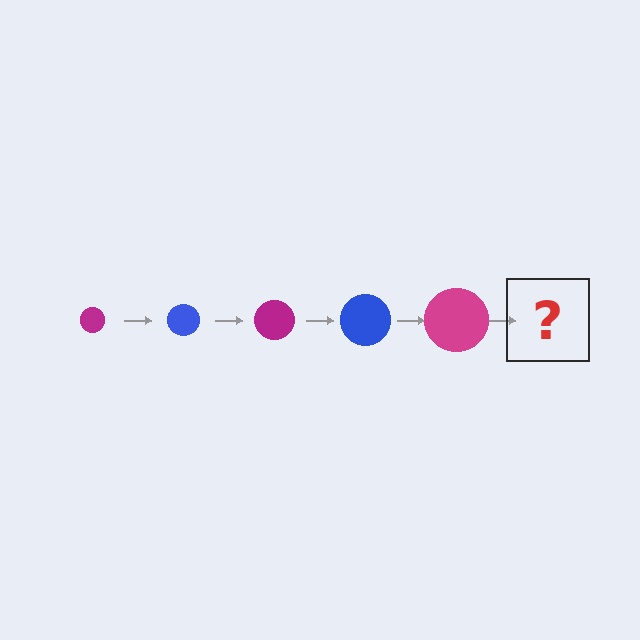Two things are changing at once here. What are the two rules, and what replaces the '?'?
The two rules are that the circle grows larger each step and the color cycles through magenta and blue. The '?' should be a blue circle, larger than the previous one.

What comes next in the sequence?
The next element should be a blue circle, larger than the previous one.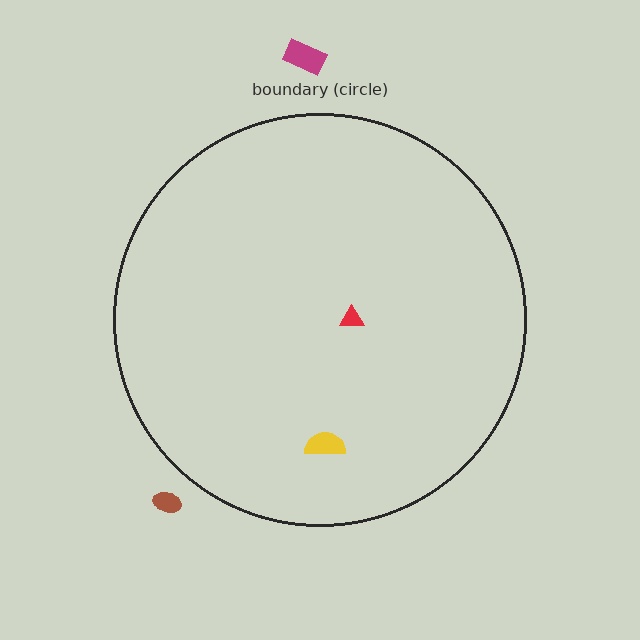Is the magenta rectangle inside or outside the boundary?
Outside.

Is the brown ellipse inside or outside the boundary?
Outside.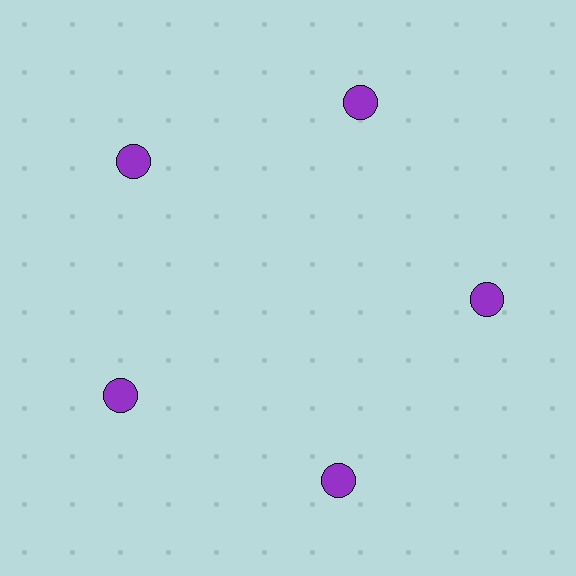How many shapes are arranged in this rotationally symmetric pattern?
There are 5 shapes, arranged in 5 groups of 1.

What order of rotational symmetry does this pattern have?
This pattern has 5-fold rotational symmetry.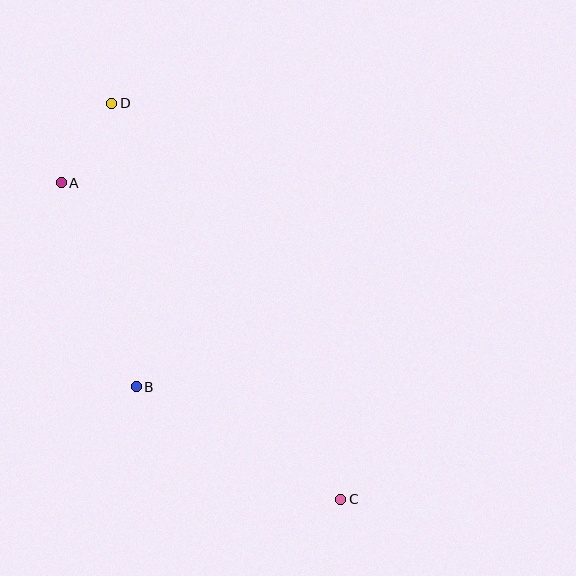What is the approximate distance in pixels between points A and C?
The distance between A and C is approximately 422 pixels.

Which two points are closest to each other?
Points A and D are closest to each other.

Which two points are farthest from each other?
Points C and D are farthest from each other.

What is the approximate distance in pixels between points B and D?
The distance between B and D is approximately 284 pixels.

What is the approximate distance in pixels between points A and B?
The distance between A and B is approximately 217 pixels.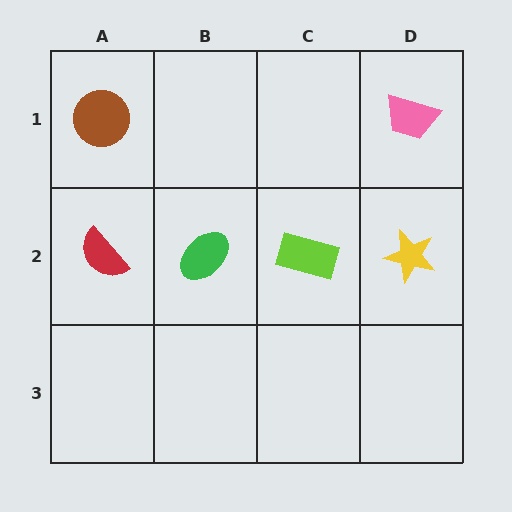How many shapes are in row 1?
2 shapes.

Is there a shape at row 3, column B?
No, that cell is empty.